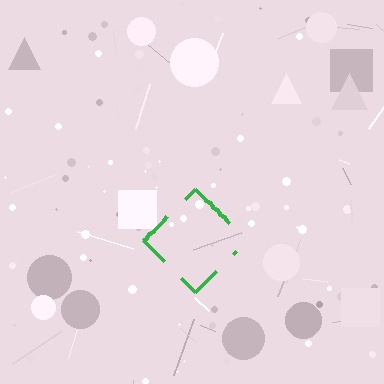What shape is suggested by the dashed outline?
The dashed outline suggests a diamond.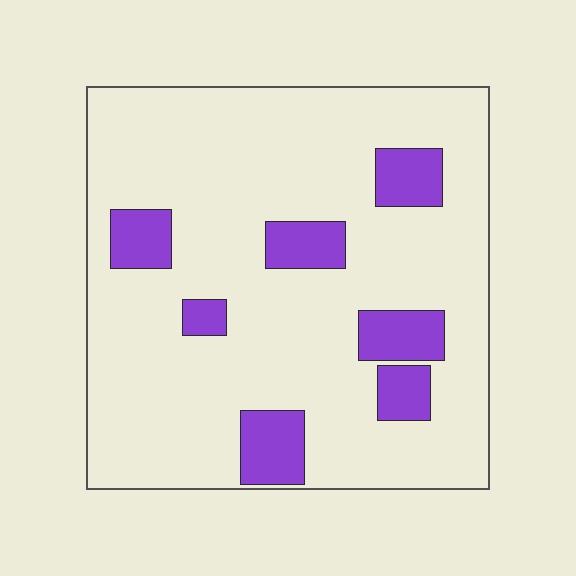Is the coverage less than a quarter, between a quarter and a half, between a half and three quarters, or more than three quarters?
Less than a quarter.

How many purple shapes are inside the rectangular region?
7.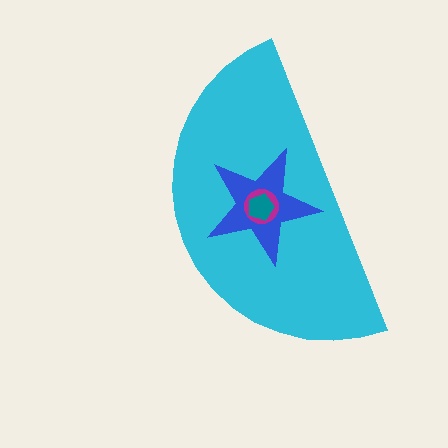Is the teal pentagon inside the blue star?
Yes.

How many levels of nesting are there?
4.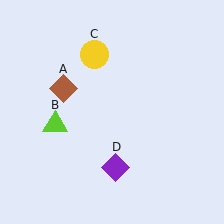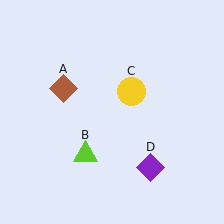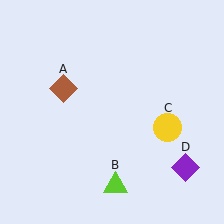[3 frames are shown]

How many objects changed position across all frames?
3 objects changed position: lime triangle (object B), yellow circle (object C), purple diamond (object D).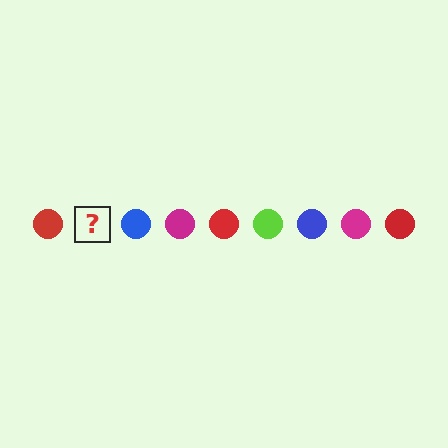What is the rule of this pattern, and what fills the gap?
The rule is that the pattern cycles through red, lime, blue, magenta circles. The gap should be filled with a lime circle.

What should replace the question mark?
The question mark should be replaced with a lime circle.